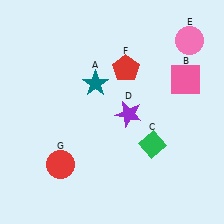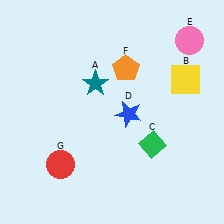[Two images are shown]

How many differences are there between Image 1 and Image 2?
There are 3 differences between the two images.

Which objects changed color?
B changed from pink to yellow. D changed from purple to blue. F changed from red to orange.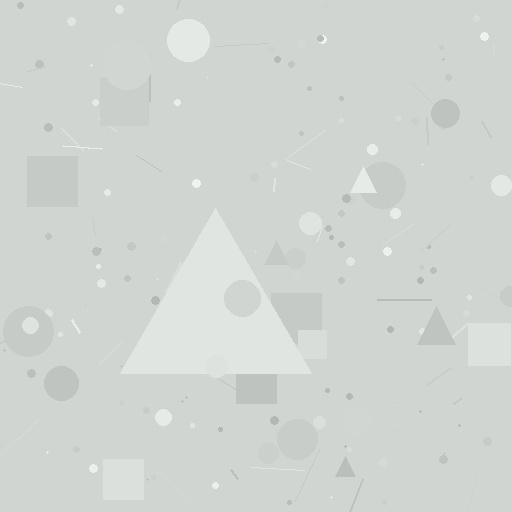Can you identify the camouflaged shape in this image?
The camouflaged shape is a triangle.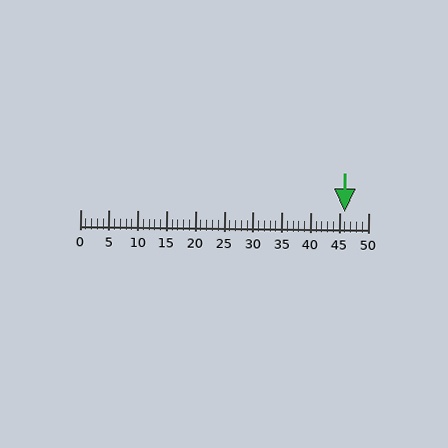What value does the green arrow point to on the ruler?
The green arrow points to approximately 46.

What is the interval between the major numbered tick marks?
The major tick marks are spaced 5 units apart.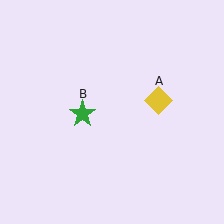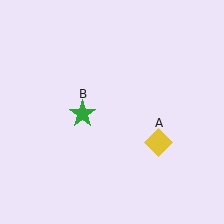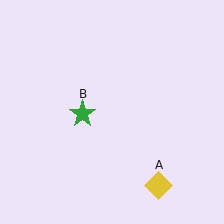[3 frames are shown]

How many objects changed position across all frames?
1 object changed position: yellow diamond (object A).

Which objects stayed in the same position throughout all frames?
Green star (object B) remained stationary.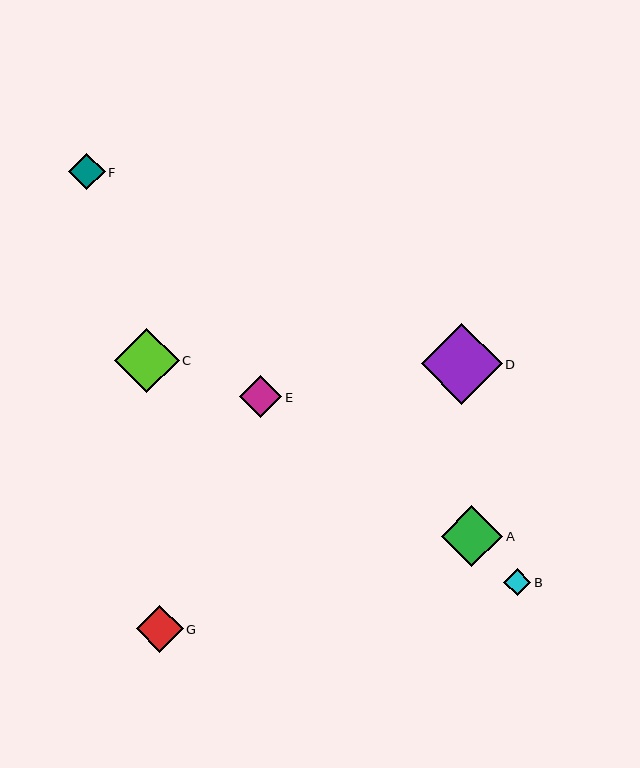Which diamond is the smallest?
Diamond B is the smallest with a size of approximately 27 pixels.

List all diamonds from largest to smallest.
From largest to smallest: D, C, A, G, E, F, B.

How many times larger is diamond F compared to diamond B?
Diamond F is approximately 1.4 times the size of diamond B.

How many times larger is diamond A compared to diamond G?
Diamond A is approximately 1.3 times the size of diamond G.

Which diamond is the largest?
Diamond D is the largest with a size of approximately 81 pixels.